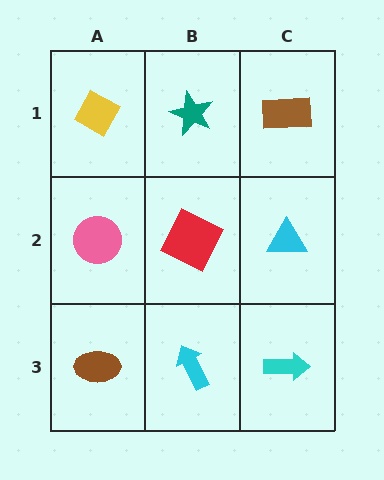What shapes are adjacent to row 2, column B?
A teal star (row 1, column B), a cyan arrow (row 3, column B), a pink circle (row 2, column A), a cyan triangle (row 2, column C).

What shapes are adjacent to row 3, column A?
A pink circle (row 2, column A), a cyan arrow (row 3, column B).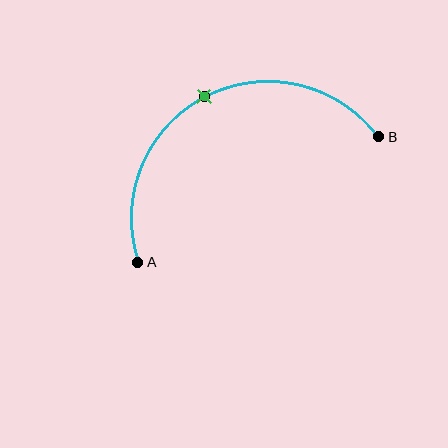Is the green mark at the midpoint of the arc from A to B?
Yes. The green mark lies on the arc at equal arc-length from both A and B — it is the arc midpoint.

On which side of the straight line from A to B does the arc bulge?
The arc bulges above the straight line connecting A and B.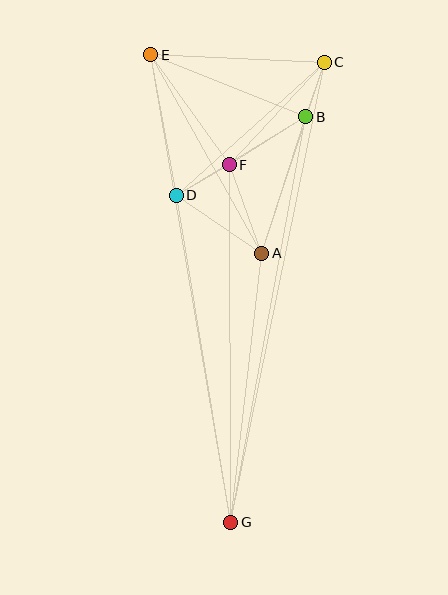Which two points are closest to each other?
Points B and C are closest to each other.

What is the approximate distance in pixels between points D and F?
The distance between D and F is approximately 61 pixels.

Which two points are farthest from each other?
Points E and G are farthest from each other.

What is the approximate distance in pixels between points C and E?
The distance between C and E is approximately 174 pixels.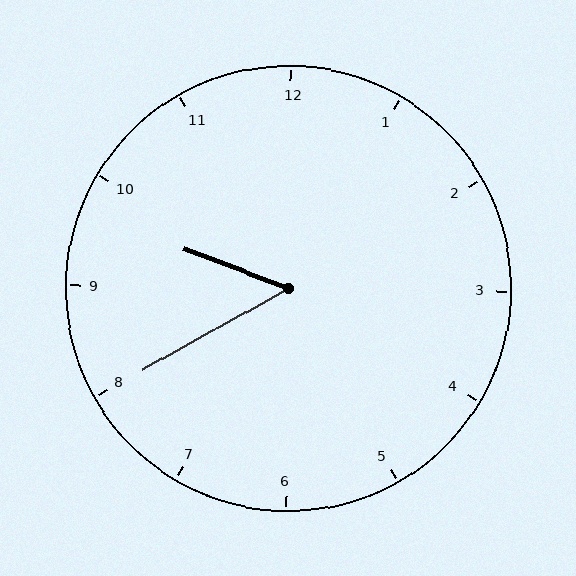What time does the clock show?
9:40.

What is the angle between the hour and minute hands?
Approximately 50 degrees.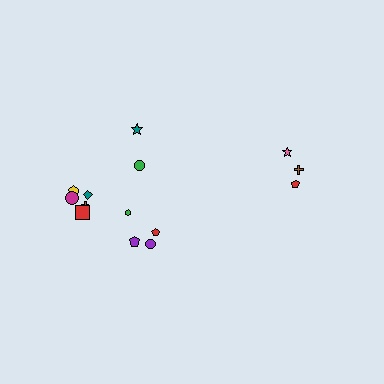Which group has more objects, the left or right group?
The left group.